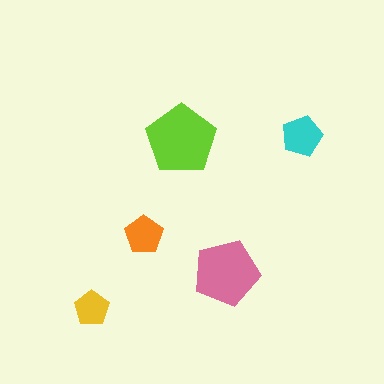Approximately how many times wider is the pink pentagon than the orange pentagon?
About 1.5 times wider.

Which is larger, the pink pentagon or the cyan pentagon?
The pink one.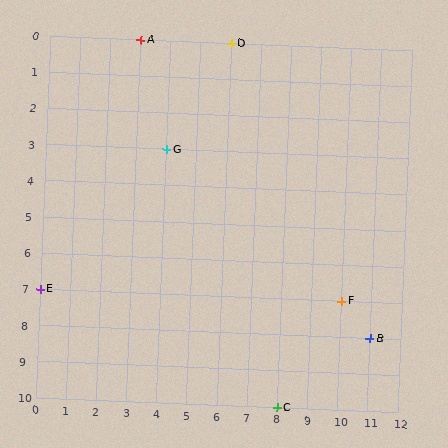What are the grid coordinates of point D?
Point D is at grid coordinates (6, 0).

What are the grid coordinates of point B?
Point B is at grid coordinates (11, 8).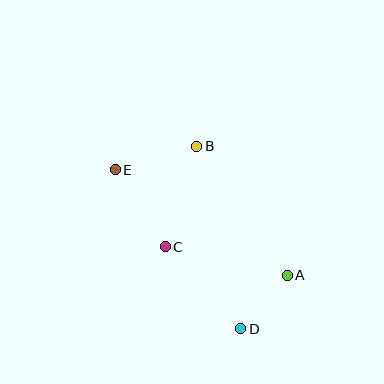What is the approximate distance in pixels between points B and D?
The distance between B and D is approximately 188 pixels.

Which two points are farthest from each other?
Points D and E are farthest from each other.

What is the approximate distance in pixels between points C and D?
The distance between C and D is approximately 111 pixels.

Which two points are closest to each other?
Points A and D are closest to each other.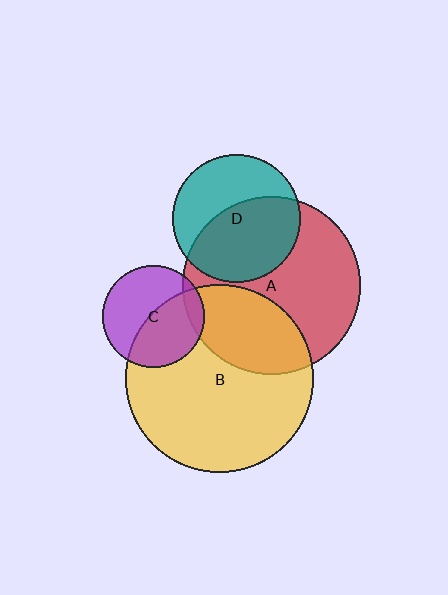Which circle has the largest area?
Circle B (yellow).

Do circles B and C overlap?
Yes.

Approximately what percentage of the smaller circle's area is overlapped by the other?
Approximately 50%.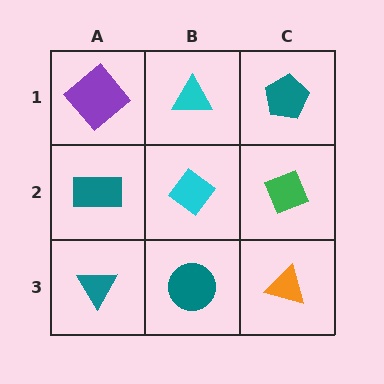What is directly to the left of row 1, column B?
A purple diamond.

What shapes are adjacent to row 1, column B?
A cyan diamond (row 2, column B), a purple diamond (row 1, column A), a teal pentagon (row 1, column C).